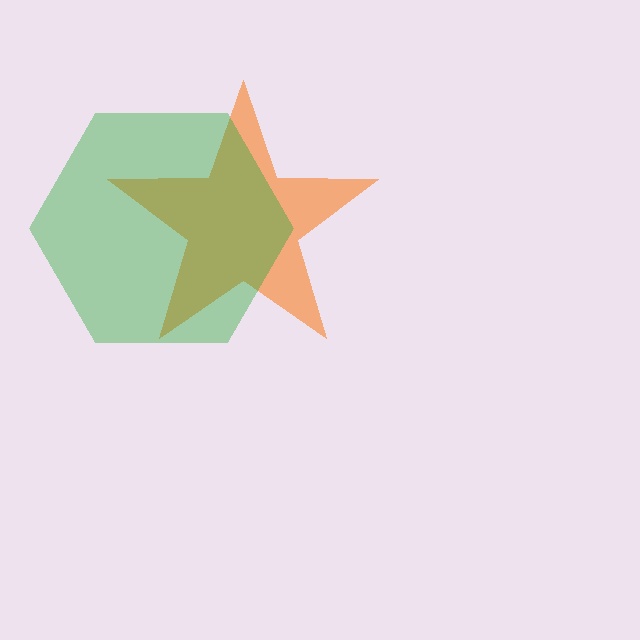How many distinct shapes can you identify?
There are 2 distinct shapes: an orange star, a green hexagon.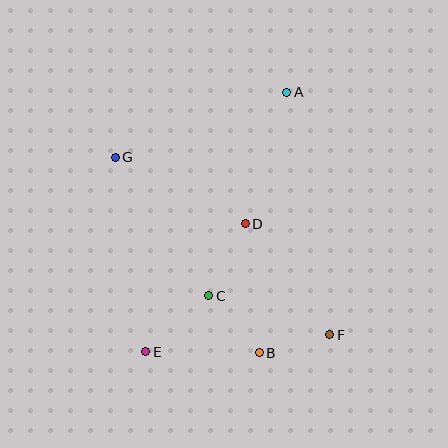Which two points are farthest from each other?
Points A and E are farthest from each other.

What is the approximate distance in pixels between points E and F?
The distance between E and F is approximately 185 pixels.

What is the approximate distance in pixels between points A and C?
The distance between A and C is approximately 218 pixels.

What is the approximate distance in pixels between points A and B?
The distance between A and B is approximately 262 pixels.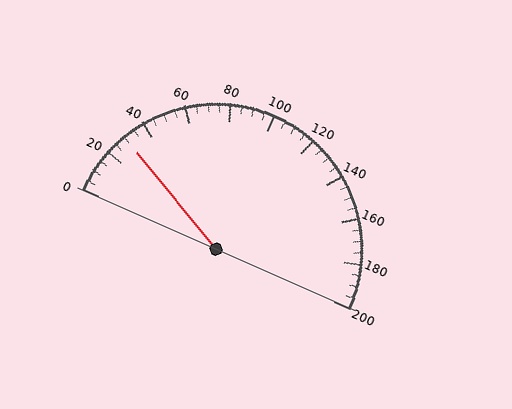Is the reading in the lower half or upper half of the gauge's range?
The reading is in the lower half of the range (0 to 200).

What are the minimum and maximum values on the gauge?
The gauge ranges from 0 to 200.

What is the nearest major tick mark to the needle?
The nearest major tick mark is 40.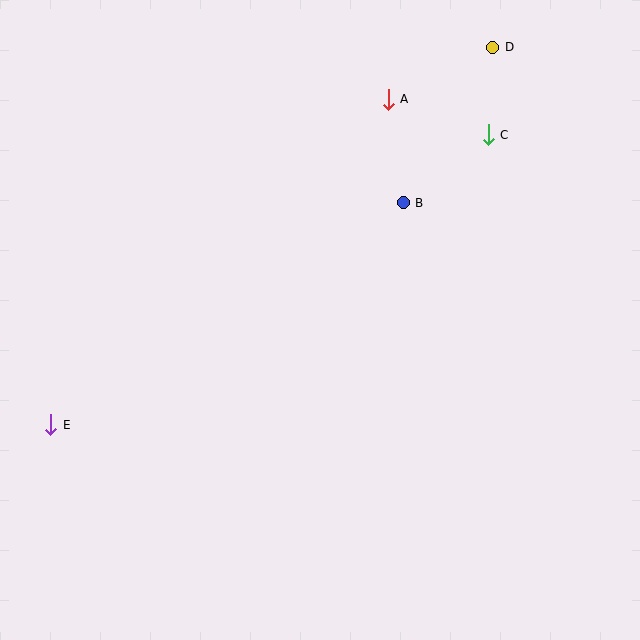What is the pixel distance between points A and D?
The distance between A and D is 117 pixels.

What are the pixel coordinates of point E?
Point E is at (51, 425).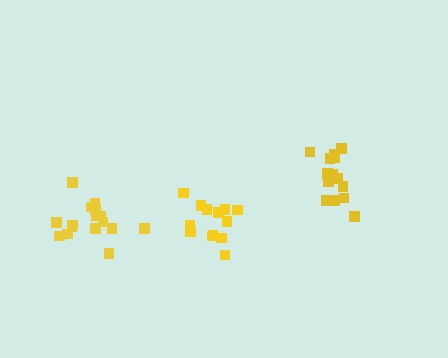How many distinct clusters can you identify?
There are 3 distinct clusters.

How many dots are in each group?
Group 1: 13 dots, Group 2: 16 dots, Group 3: 14 dots (43 total).